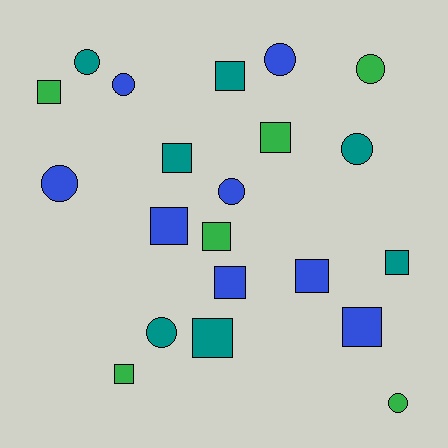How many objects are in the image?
There are 21 objects.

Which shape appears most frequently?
Square, with 12 objects.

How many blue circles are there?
There are 4 blue circles.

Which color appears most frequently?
Blue, with 8 objects.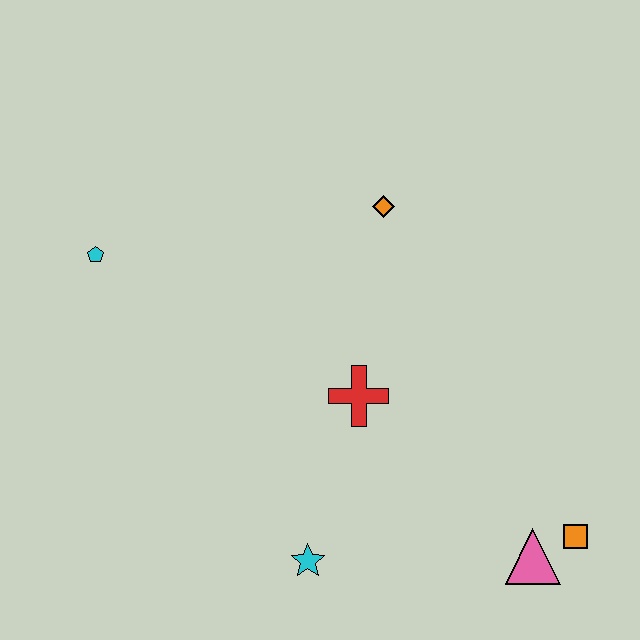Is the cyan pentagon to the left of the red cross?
Yes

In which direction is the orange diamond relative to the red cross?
The orange diamond is above the red cross.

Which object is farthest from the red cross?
The cyan pentagon is farthest from the red cross.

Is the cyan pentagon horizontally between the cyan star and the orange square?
No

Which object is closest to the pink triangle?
The orange square is closest to the pink triangle.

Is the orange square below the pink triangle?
No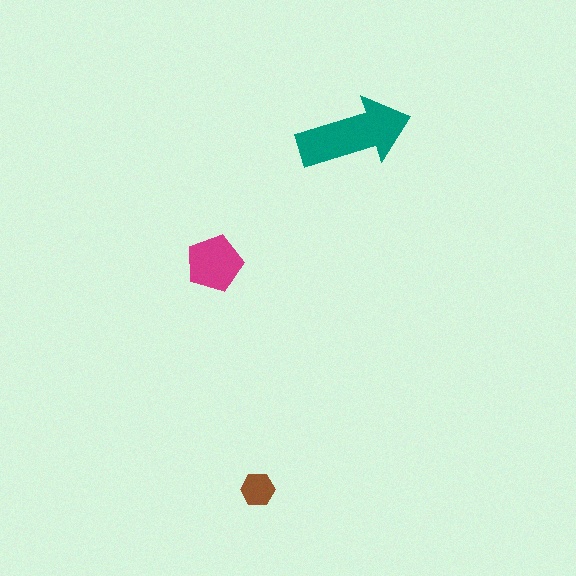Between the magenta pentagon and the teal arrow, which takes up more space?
The teal arrow.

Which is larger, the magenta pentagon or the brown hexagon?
The magenta pentagon.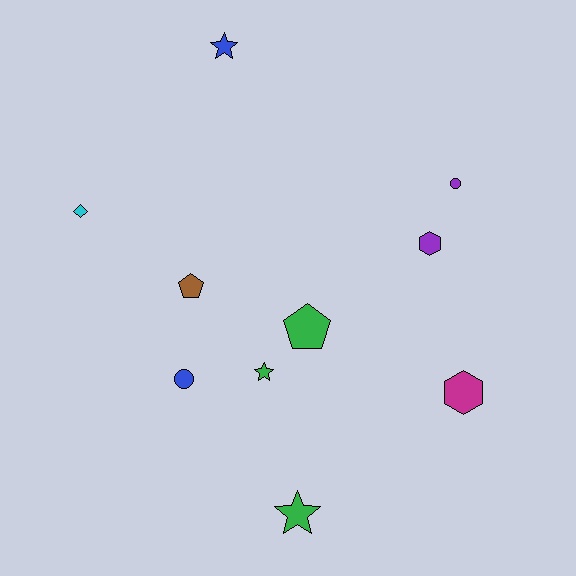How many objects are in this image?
There are 10 objects.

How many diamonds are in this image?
There is 1 diamond.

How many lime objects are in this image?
There are no lime objects.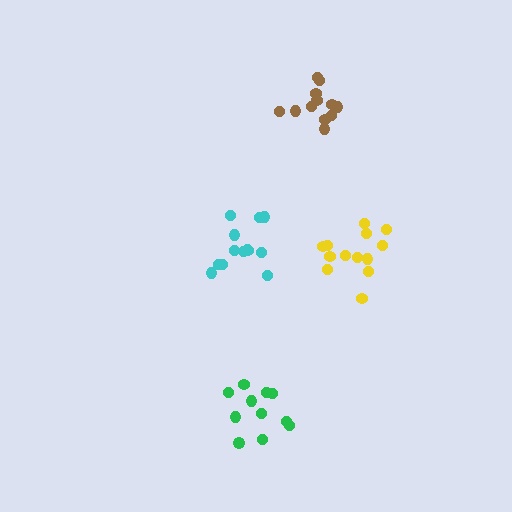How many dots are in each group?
Group 1: 11 dots, Group 2: 13 dots, Group 3: 13 dots, Group 4: 12 dots (49 total).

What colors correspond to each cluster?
The clusters are colored: green, cyan, yellow, brown.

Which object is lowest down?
The green cluster is bottommost.